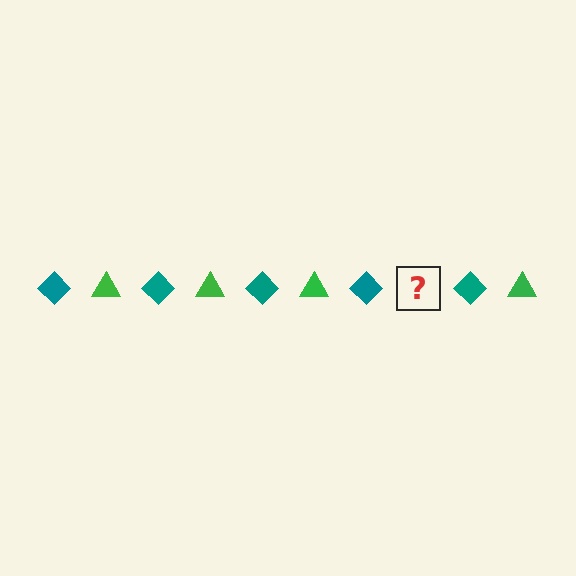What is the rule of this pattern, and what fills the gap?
The rule is that the pattern alternates between teal diamond and green triangle. The gap should be filled with a green triangle.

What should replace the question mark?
The question mark should be replaced with a green triangle.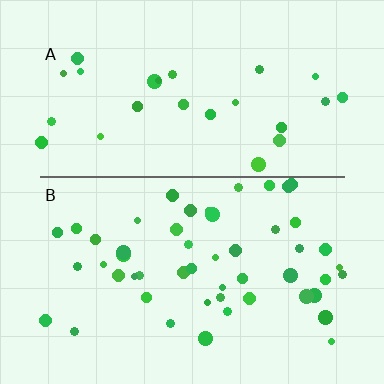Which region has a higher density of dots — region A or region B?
B (the bottom).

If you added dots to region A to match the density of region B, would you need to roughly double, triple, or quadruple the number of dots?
Approximately double.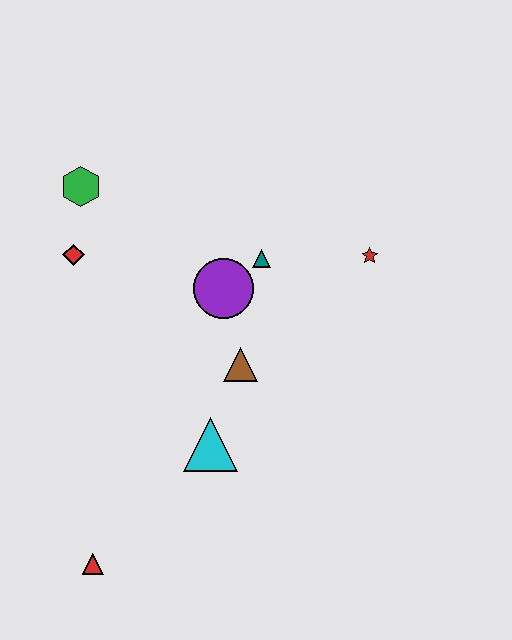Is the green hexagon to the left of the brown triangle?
Yes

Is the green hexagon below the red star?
No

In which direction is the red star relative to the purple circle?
The red star is to the right of the purple circle.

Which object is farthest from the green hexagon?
The red triangle is farthest from the green hexagon.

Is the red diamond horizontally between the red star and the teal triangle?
No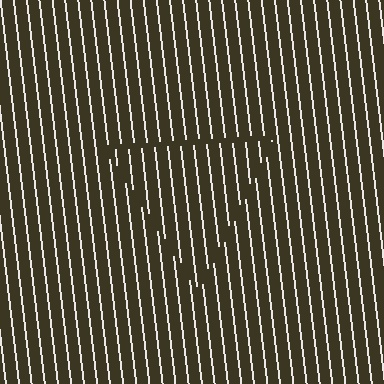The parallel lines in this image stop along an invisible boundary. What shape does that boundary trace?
An illusory triangle. The interior of the shape contains the same grating, shifted by half a period — the contour is defined by the phase discontinuity where line-ends from the inner and outer gratings abut.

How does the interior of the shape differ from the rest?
The interior of the shape contains the same grating, shifted by half a period — the contour is defined by the phase discontinuity where line-ends from the inner and outer gratings abut.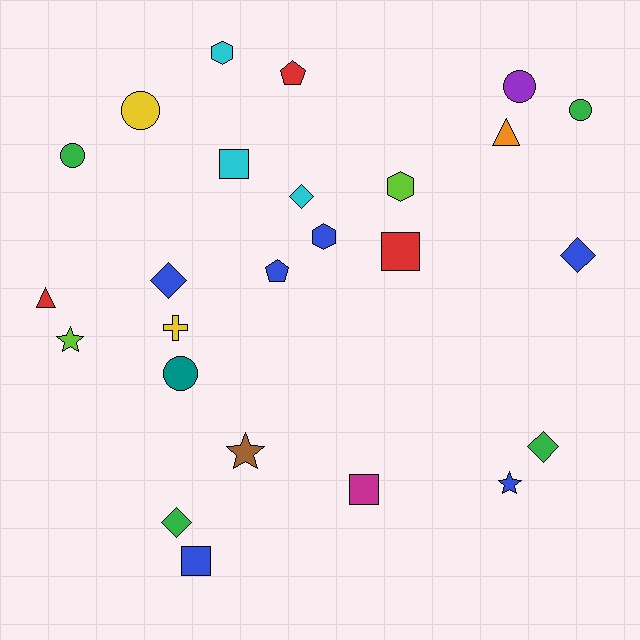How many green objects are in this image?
There are 4 green objects.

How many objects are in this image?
There are 25 objects.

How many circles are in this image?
There are 5 circles.